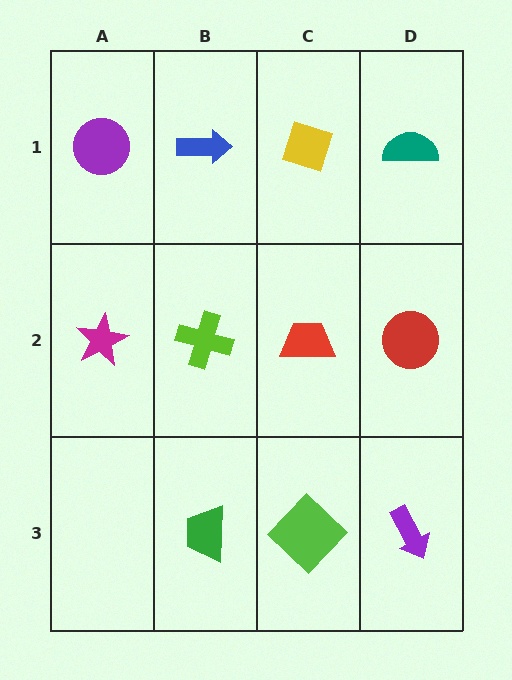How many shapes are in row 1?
4 shapes.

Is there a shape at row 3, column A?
No, that cell is empty.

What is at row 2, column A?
A magenta star.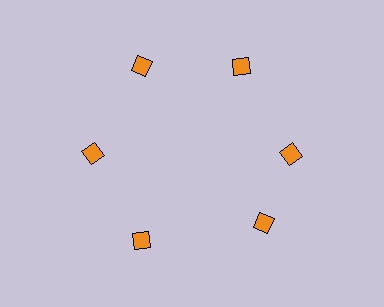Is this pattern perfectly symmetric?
No. The 6 orange diamonds are arranged in a ring, but one element near the 5 o'clock position is rotated out of alignment along the ring, breaking the 6-fold rotational symmetry.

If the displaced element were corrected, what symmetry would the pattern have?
It would have 6-fold rotational symmetry — the pattern would map onto itself every 60 degrees.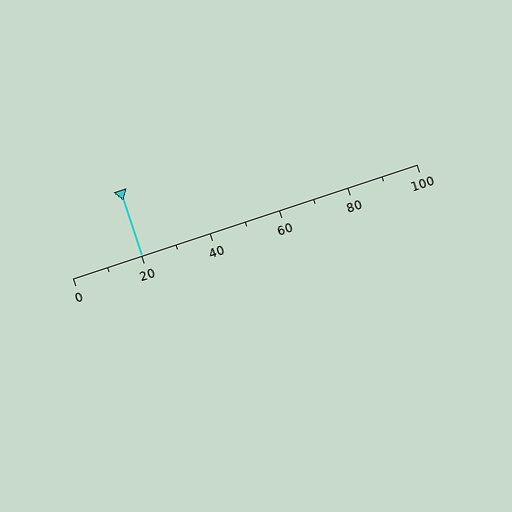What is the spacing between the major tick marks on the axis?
The major ticks are spaced 20 apart.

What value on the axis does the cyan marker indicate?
The marker indicates approximately 20.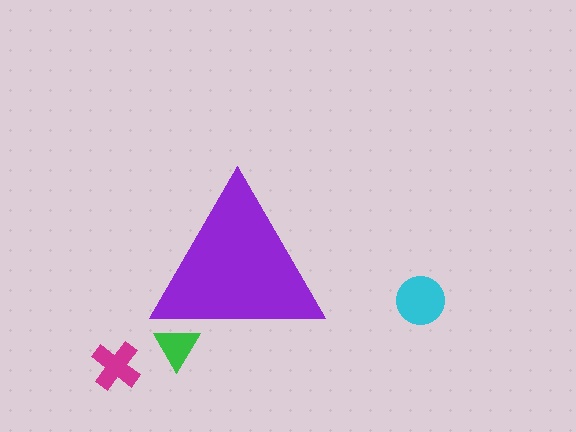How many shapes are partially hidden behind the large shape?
1 shape is partially hidden.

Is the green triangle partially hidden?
Yes, the green triangle is partially hidden behind the purple triangle.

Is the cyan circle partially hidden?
No, the cyan circle is fully visible.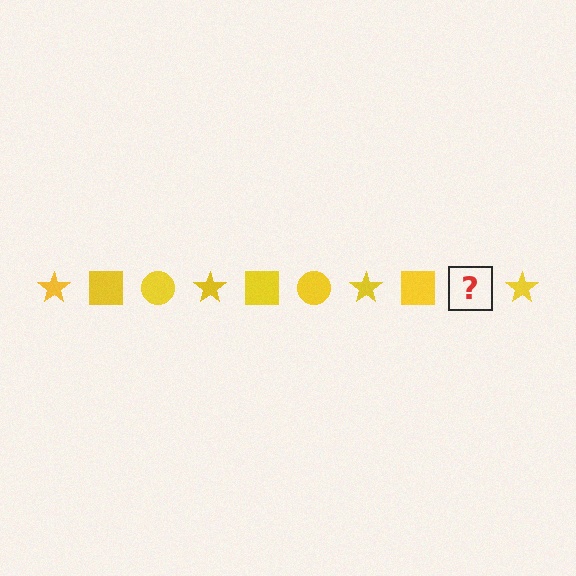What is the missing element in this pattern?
The missing element is a yellow circle.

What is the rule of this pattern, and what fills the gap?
The rule is that the pattern cycles through star, square, circle shapes in yellow. The gap should be filled with a yellow circle.